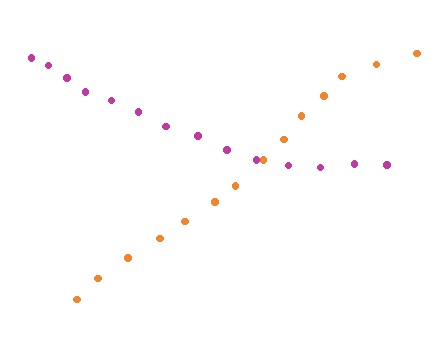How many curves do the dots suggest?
There are 2 distinct paths.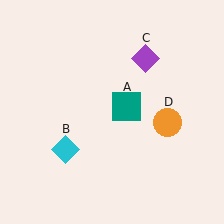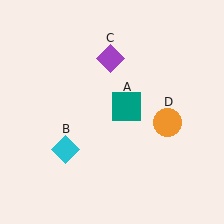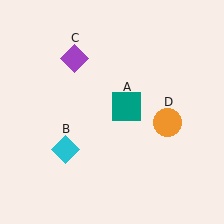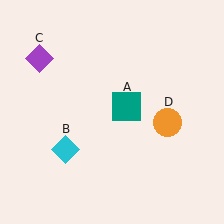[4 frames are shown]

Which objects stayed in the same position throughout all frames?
Teal square (object A) and cyan diamond (object B) and orange circle (object D) remained stationary.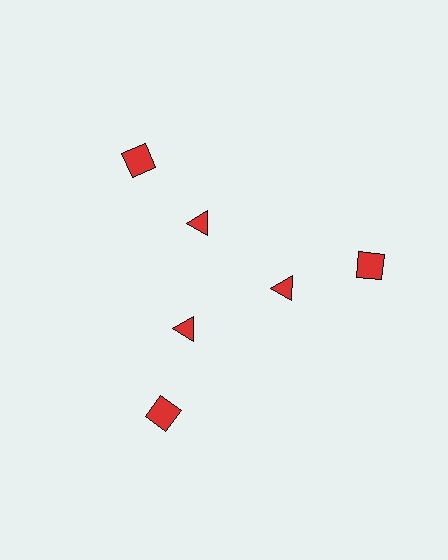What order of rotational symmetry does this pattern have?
This pattern has 3-fold rotational symmetry.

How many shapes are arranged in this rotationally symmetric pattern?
There are 6 shapes, arranged in 3 groups of 2.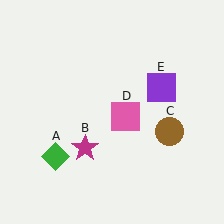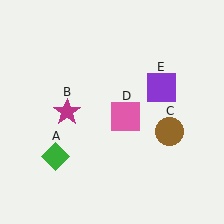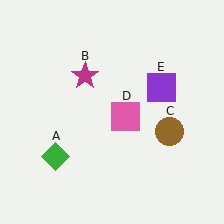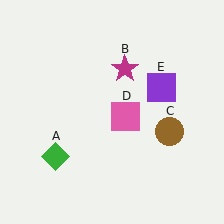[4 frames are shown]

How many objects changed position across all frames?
1 object changed position: magenta star (object B).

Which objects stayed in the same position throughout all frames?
Green diamond (object A) and brown circle (object C) and pink square (object D) and purple square (object E) remained stationary.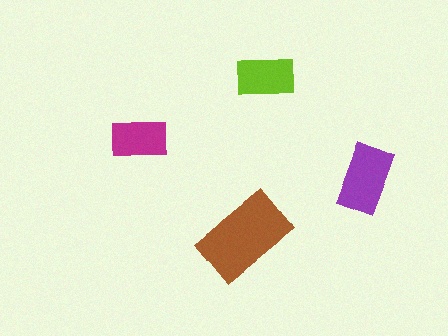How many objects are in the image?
There are 4 objects in the image.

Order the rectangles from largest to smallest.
the brown one, the purple one, the lime one, the magenta one.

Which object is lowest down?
The brown rectangle is bottommost.